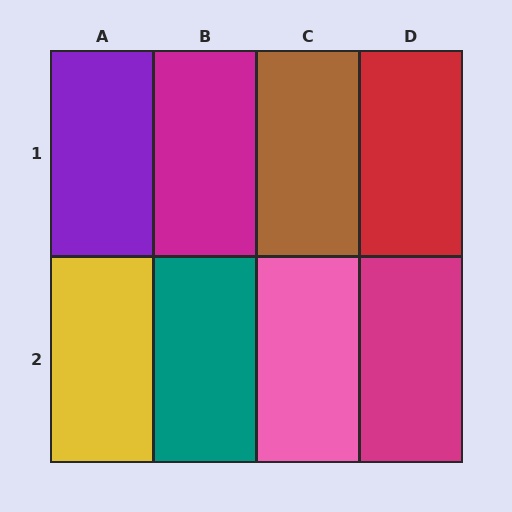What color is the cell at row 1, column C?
Brown.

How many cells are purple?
1 cell is purple.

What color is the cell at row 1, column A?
Purple.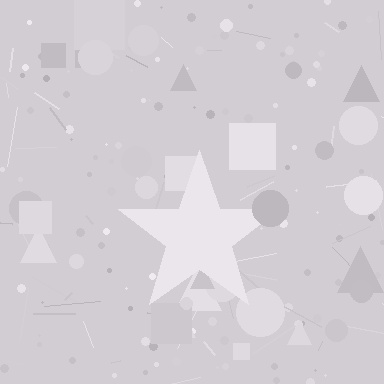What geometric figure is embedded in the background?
A star is embedded in the background.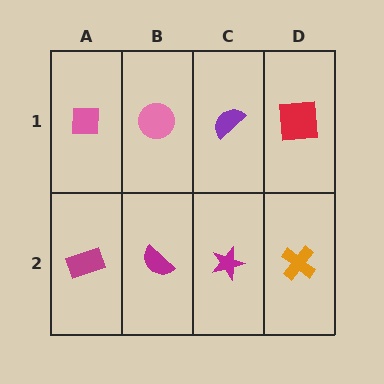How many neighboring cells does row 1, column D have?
2.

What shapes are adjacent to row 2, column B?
A pink circle (row 1, column B), a magenta rectangle (row 2, column A), a magenta star (row 2, column C).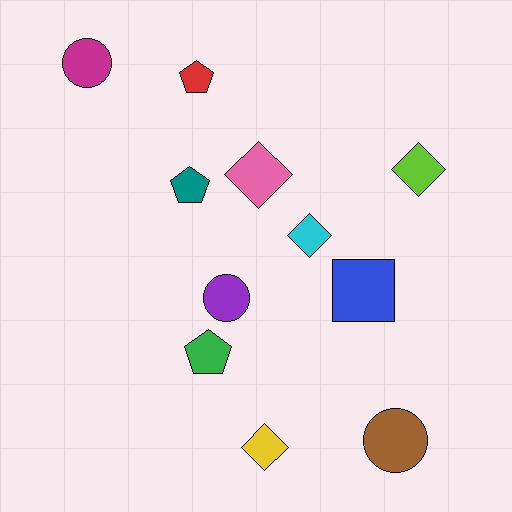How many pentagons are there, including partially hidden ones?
There are 3 pentagons.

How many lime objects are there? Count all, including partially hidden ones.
There is 1 lime object.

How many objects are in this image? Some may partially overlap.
There are 11 objects.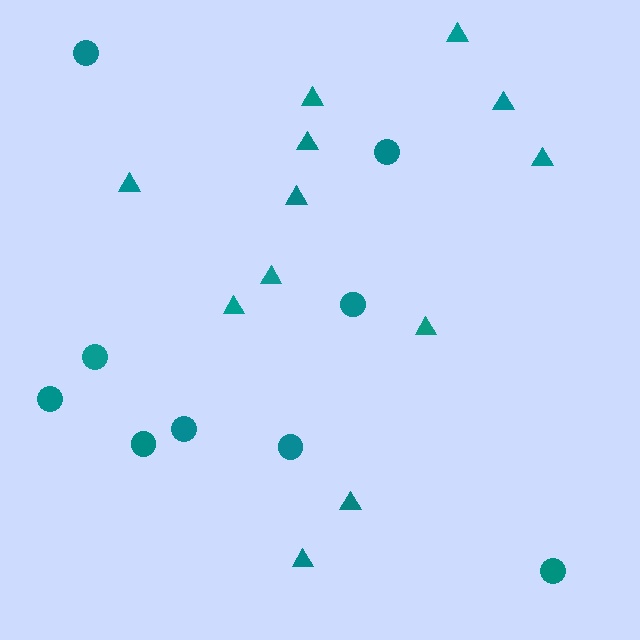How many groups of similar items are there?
There are 2 groups: one group of circles (9) and one group of triangles (12).